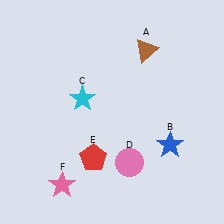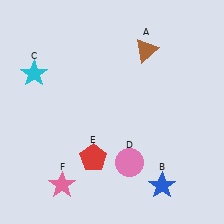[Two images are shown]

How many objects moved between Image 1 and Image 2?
2 objects moved between the two images.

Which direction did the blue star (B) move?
The blue star (B) moved down.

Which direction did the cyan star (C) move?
The cyan star (C) moved left.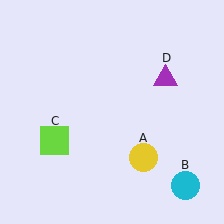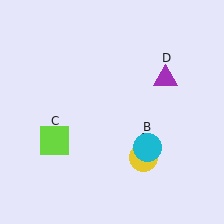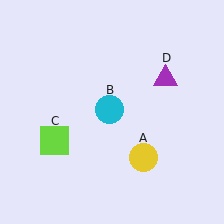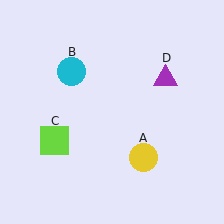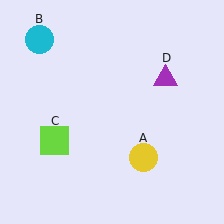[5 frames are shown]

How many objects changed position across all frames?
1 object changed position: cyan circle (object B).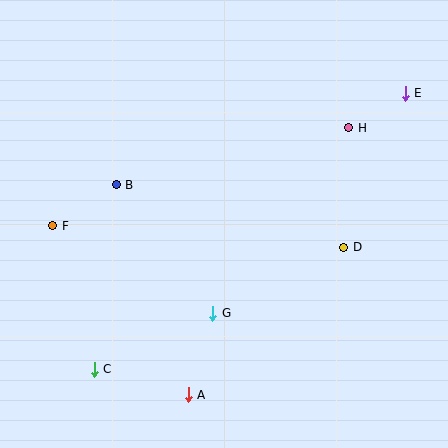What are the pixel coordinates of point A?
Point A is at (188, 395).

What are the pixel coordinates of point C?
Point C is at (94, 369).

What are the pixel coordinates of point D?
Point D is at (344, 247).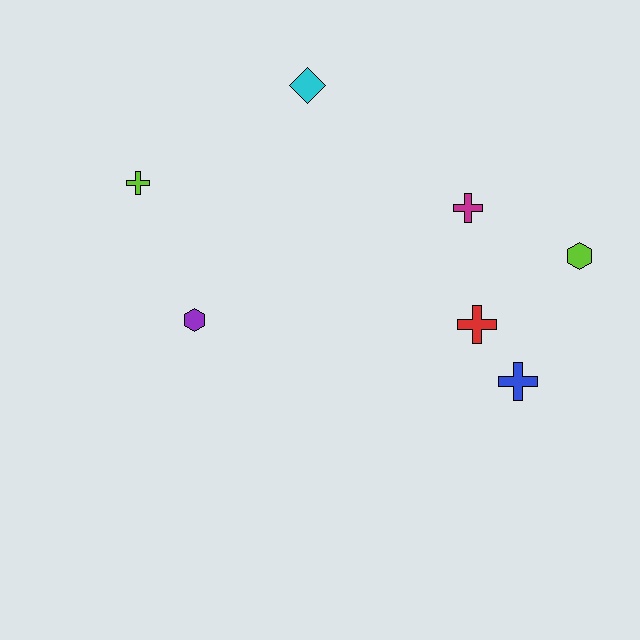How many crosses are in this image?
There are 4 crosses.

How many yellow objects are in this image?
There are no yellow objects.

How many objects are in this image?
There are 7 objects.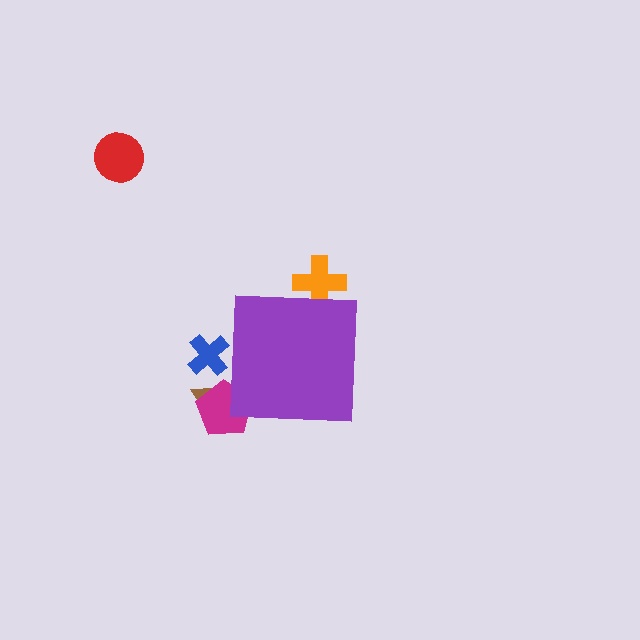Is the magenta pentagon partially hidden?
Yes, the magenta pentagon is partially hidden behind the purple square.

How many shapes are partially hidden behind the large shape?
4 shapes are partially hidden.